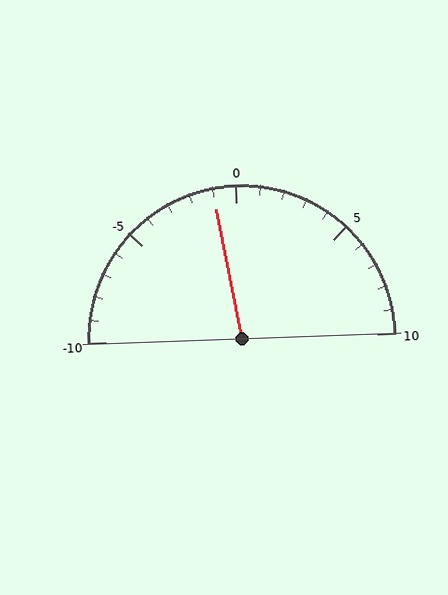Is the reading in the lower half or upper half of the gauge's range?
The reading is in the lower half of the range (-10 to 10).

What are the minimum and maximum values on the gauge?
The gauge ranges from -10 to 10.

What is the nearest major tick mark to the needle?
The nearest major tick mark is 0.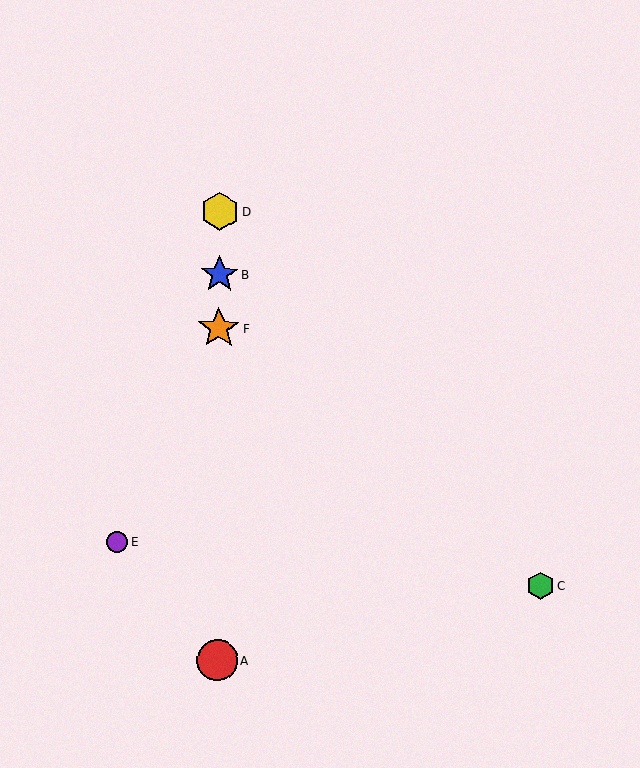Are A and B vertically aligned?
Yes, both are at x≈217.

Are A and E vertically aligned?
No, A is at x≈217 and E is at x≈118.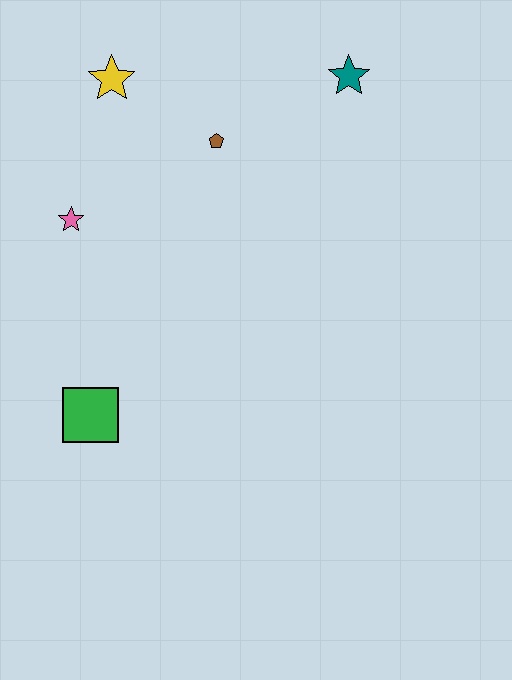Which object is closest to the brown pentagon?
The yellow star is closest to the brown pentagon.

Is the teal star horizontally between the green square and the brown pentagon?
No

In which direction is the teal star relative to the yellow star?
The teal star is to the right of the yellow star.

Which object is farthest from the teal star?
The green square is farthest from the teal star.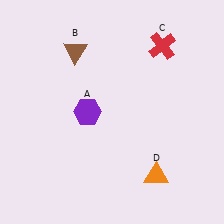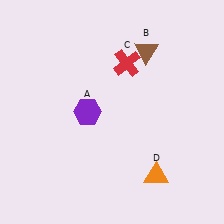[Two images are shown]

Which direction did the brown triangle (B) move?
The brown triangle (B) moved right.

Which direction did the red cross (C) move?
The red cross (C) moved left.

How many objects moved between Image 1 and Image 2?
2 objects moved between the two images.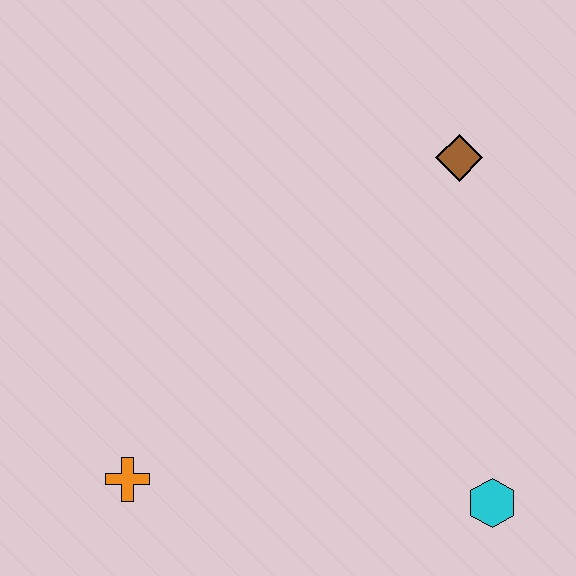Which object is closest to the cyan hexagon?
The brown diamond is closest to the cyan hexagon.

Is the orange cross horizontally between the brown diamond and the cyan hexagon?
No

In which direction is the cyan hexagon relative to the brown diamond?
The cyan hexagon is below the brown diamond.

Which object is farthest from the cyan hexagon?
The orange cross is farthest from the cyan hexagon.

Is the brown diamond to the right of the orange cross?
Yes